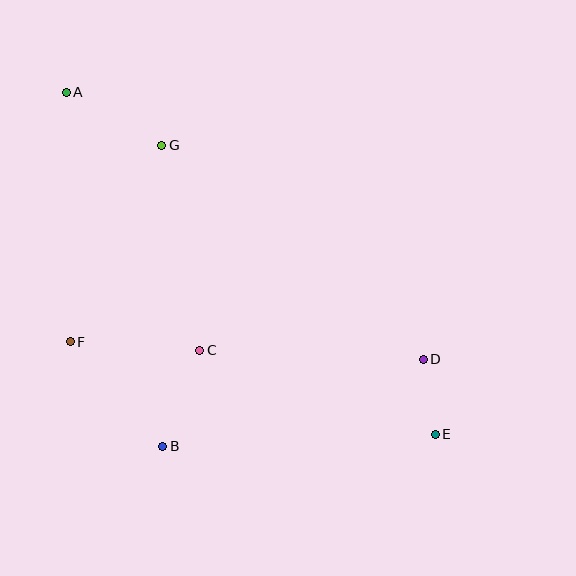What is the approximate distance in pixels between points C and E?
The distance between C and E is approximately 250 pixels.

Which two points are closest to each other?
Points D and E are closest to each other.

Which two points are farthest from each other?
Points A and E are farthest from each other.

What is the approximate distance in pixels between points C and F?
The distance between C and F is approximately 130 pixels.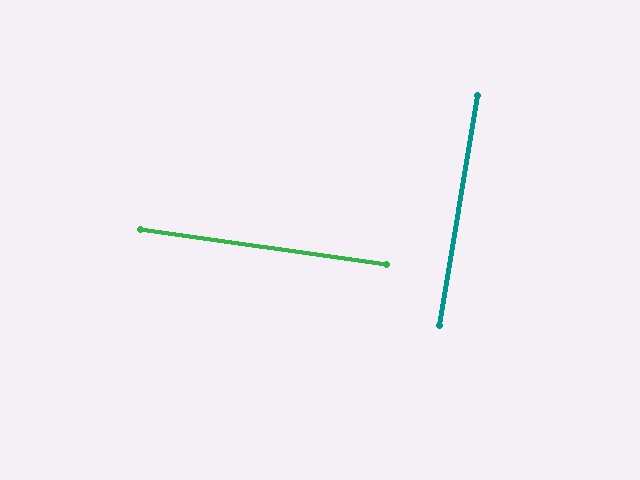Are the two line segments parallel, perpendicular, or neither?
Perpendicular — they meet at approximately 89°.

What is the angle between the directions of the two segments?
Approximately 89 degrees.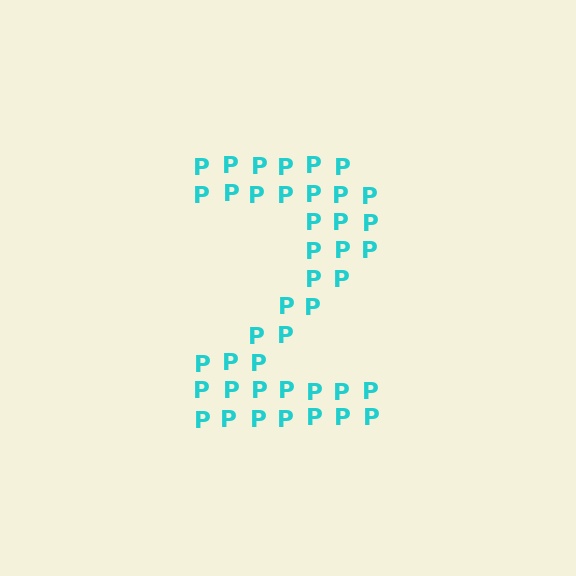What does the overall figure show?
The overall figure shows the digit 2.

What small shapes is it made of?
It is made of small letter P's.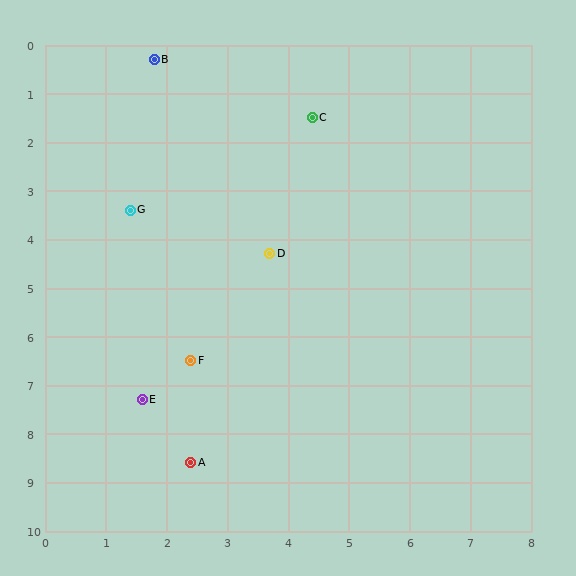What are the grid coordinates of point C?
Point C is at approximately (4.4, 1.5).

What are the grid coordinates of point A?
Point A is at approximately (2.4, 8.6).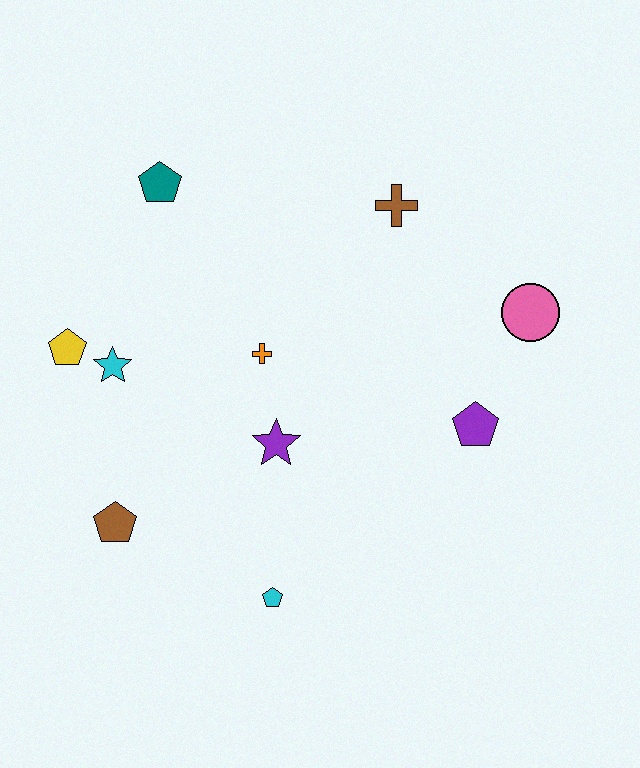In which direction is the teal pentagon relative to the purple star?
The teal pentagon is above the purple star.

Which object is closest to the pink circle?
The purple pentagon is closest to the pink circle.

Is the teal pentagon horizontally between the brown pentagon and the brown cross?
Yes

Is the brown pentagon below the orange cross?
Yes